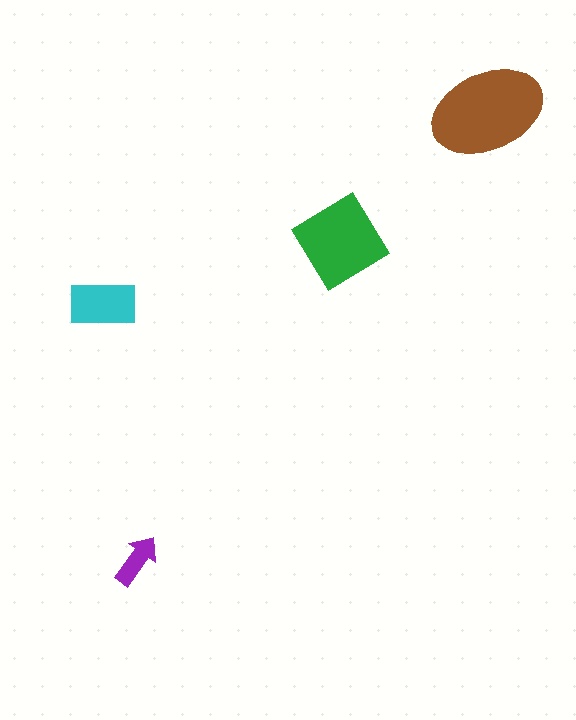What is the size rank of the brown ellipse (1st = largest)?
1st.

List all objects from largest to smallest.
The brown ellipse, the green diamond, the cyan rectangle, the purple arrow.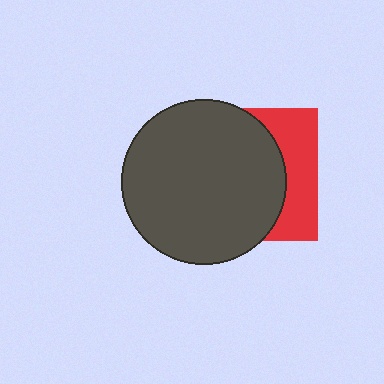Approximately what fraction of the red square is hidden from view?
Roughly 69% of the red square is hidden behind the dark gray circle.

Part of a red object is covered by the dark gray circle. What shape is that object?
It is a square.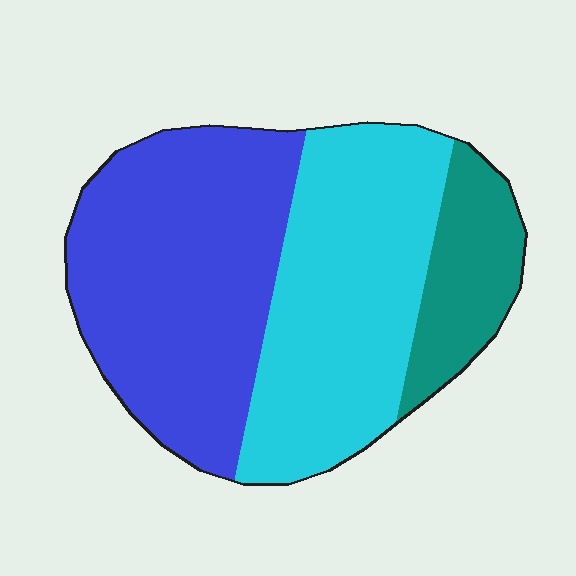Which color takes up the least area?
Teal, at roughly 15%.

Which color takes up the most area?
Blue, at roughly 45%.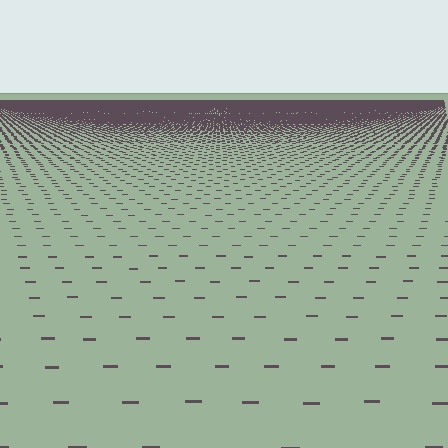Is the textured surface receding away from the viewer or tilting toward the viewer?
The surface is receding away from the viewer. Texture elements get smaller and denser toward the top.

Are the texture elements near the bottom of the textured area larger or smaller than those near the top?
Larger. Near the bottom, elements are closer to the viewer and appear at a bigger on-screen size.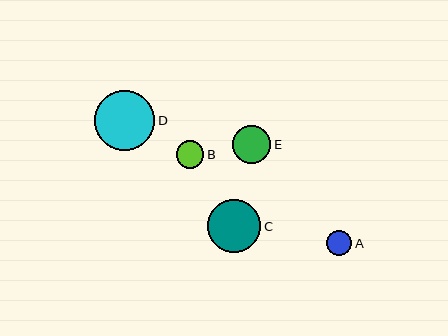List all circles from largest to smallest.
From largest to smallest: D, C, E, B, A.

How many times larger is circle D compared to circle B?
Circle D is approximately 2.2 times the size of circle B.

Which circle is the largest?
Circle D is the largest with a size of approximately 60 pixels.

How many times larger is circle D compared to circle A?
Circle D is approximately 2.4 times the size of circle A.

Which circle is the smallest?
Circle A is the smallest with a size of approximately 25 pixels.